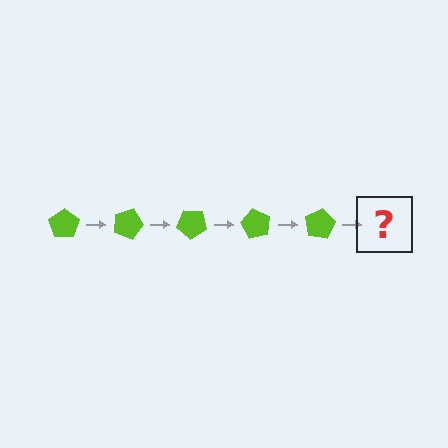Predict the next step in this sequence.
The next step is a lime pentagon rotated 100 degrees.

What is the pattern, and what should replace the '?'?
The pattern is that the pentagon rotates 20 degrees each step. The '?' should be a lime pentagon rotated 100 degrees.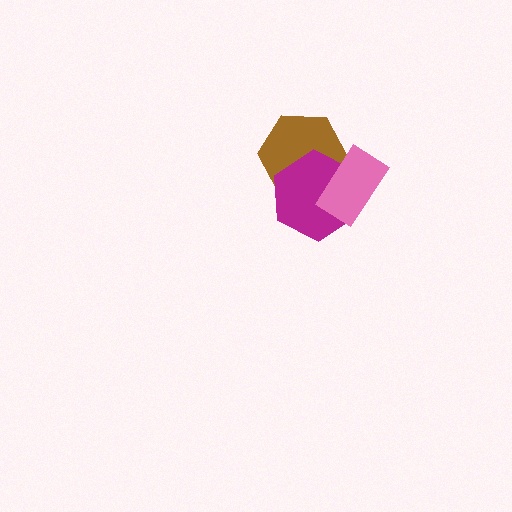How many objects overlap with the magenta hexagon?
2 objects overlap with the magenta hexagon.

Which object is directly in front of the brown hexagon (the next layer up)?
The magenta hexagon is directly in front of the brown hexagon.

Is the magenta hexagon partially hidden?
Yes, it is partially covered by another shape.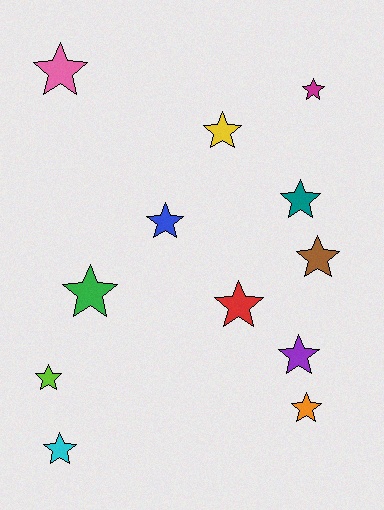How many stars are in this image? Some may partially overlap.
There are 12 stars.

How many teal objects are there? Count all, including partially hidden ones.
There is 1 teal object.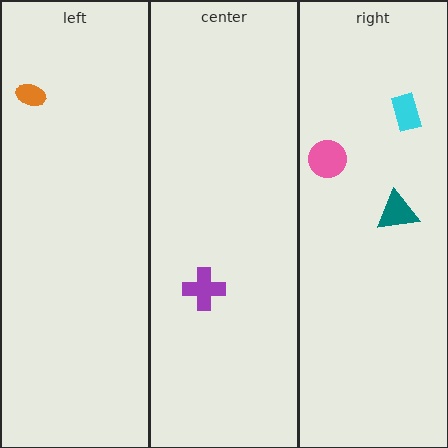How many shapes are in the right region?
3.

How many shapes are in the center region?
1.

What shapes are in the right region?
The pink circle, the cyan rectangle, the teal triangle.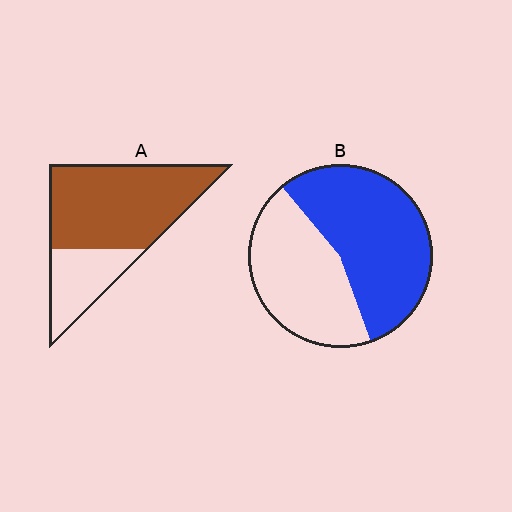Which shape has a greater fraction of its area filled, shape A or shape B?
Shape A.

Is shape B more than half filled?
Yes.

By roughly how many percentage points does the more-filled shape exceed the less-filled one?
By roughly 15 percentage points (A over B).